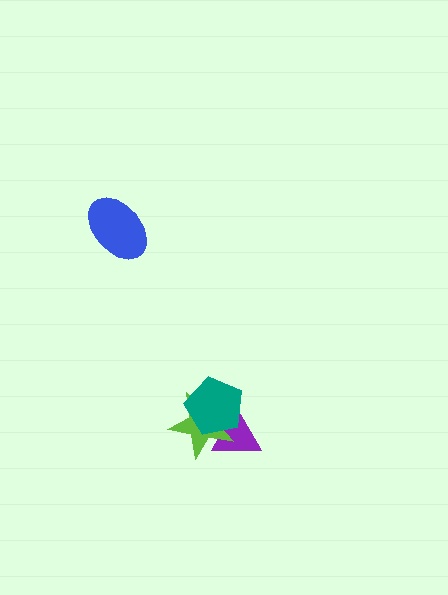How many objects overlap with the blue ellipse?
0 objects overlap with the blue ellipse.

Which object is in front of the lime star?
The teal pentagon is in front of the lime star.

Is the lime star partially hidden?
Yes, it is partially covered by another shape.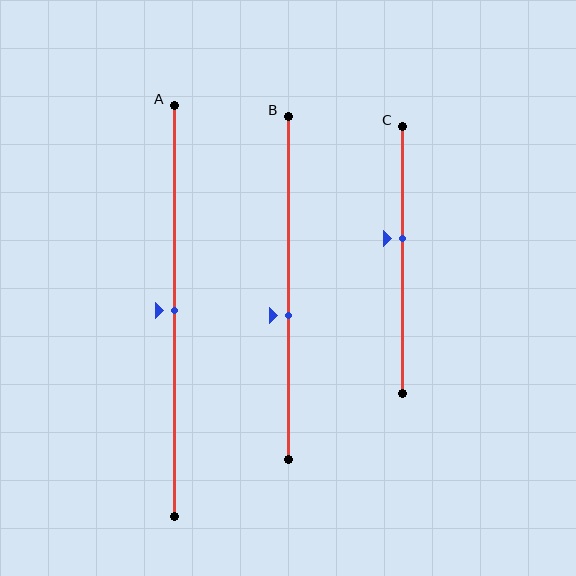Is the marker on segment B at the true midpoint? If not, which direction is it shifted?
No, the marker on segment B is shifted downward by about 8% of the segment length.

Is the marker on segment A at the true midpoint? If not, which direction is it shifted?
Yes, the marker on segment A is at the true midpoint.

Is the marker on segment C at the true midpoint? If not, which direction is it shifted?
No, the marker on segment C is shifted upward by about 8% of the segment length.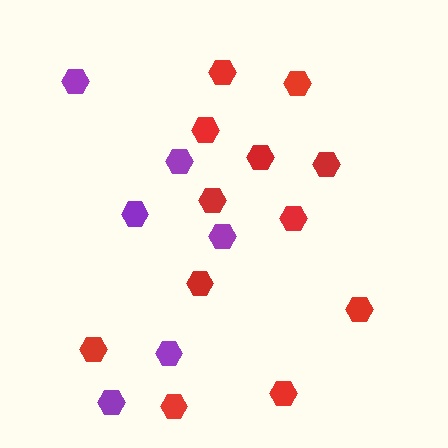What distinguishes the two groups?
There are 2 groups: one group of purple hexagons (6) and one group of red hexagons (12).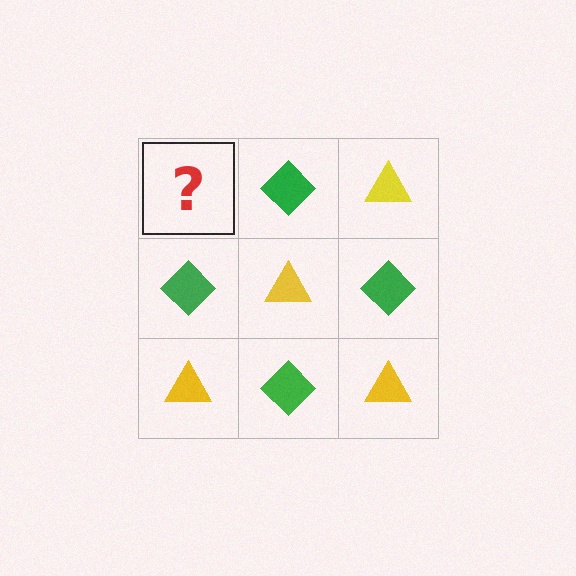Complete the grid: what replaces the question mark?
The question mark should be replaced with a yellow triangle.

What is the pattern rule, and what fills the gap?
The rule is that it alternates yellow triangle and green diamond in a checkerboard pattern. The gap should be filled with a yellow triangle.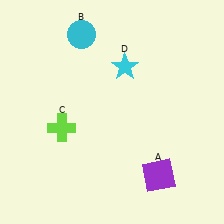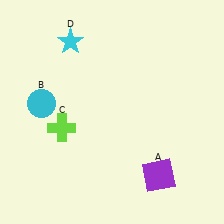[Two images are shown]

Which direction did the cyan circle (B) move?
The cyan circle (B) moved down.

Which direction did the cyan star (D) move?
The cyan star (D) moved left.